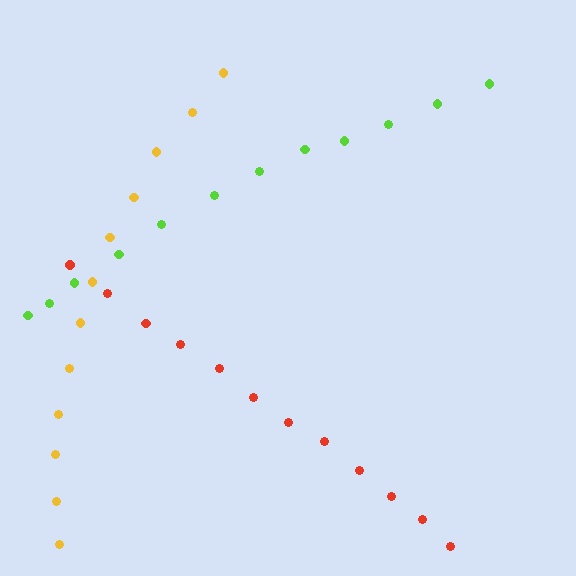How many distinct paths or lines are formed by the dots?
There are 3 distinct paths.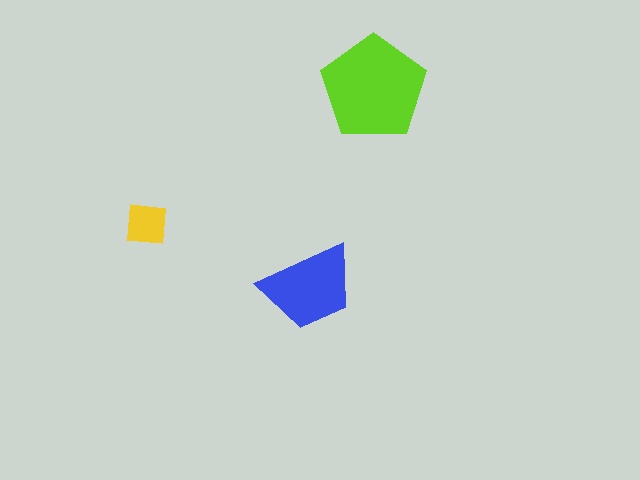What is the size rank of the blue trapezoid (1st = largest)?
2nd.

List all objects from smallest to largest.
The yellow square, the blue trapezoid, the lime pentagon.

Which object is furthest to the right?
The lime pentagon is rightmost.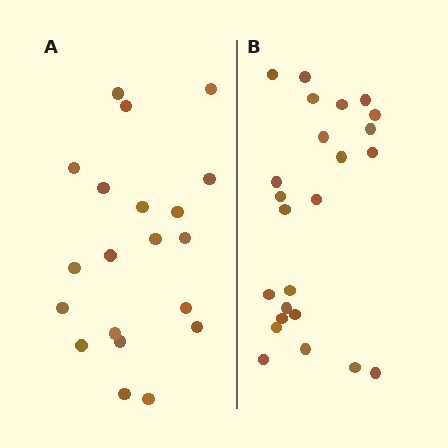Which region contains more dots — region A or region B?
Region B (the right region) has more dots.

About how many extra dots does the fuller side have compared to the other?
Region B has about 4 more dots than region A.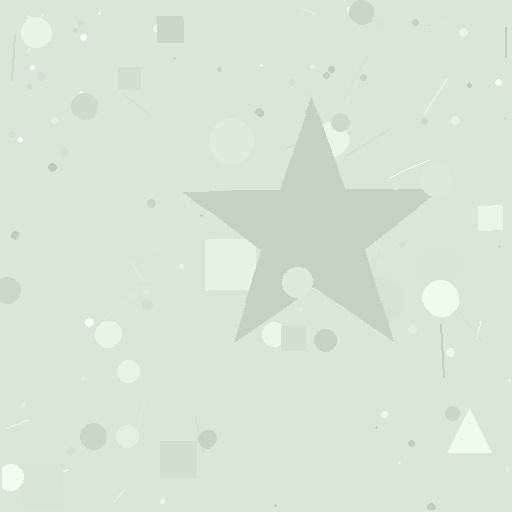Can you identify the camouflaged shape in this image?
The camouflaged shape is a star.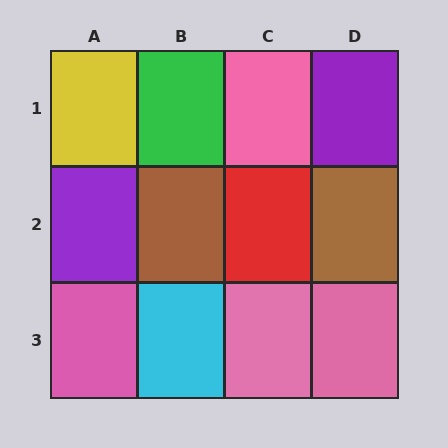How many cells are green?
1 cell is green.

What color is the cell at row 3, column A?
Pink.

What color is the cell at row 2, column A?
Purple.